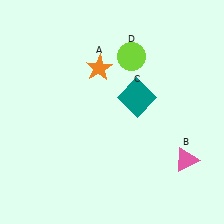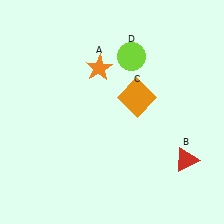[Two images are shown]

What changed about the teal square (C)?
In Image 1, C is teal. In Image 2, it changed to orange.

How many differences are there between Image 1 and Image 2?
There are 2 differences between the two images.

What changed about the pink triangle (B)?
In Image 1, B is pink. In Image 2, it changed to red.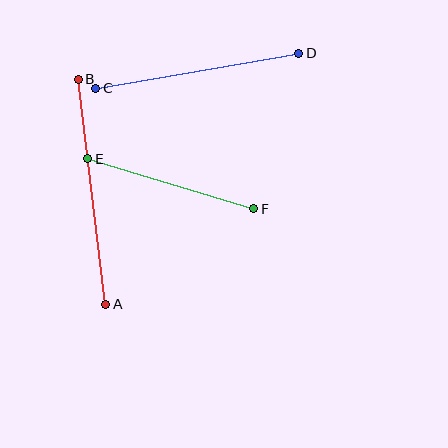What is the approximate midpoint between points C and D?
The midpoint is at approximately (197, 71) pixels.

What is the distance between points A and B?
The distance is approximately 227 pixels.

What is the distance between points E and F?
The distance is approximately 173 pixels.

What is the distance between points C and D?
The distance is approximately 206 pixels.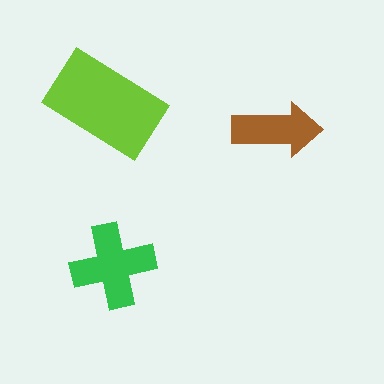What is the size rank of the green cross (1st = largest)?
2nd.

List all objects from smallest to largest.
The brown arrow, the green cross, the lime rectangle.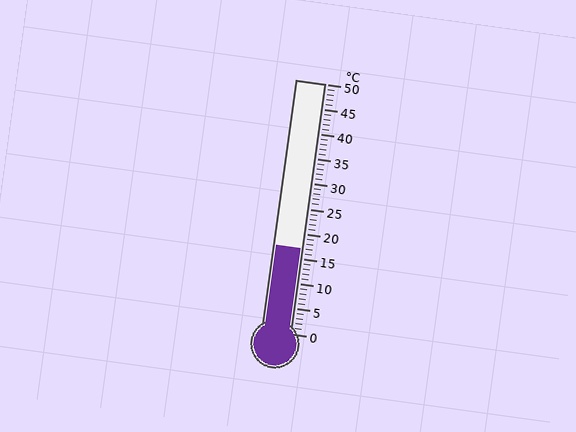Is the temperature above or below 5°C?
The temperature is above 5°C.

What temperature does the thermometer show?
The thermometer shows approximately 17°C.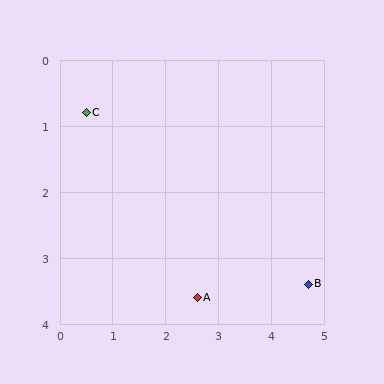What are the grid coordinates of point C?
Point C is at approximately (0.5, 0.8).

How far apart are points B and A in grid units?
Points B and A are about 2.1 grid units apart.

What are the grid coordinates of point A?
Point A is at approximately (2.6, 3.6).